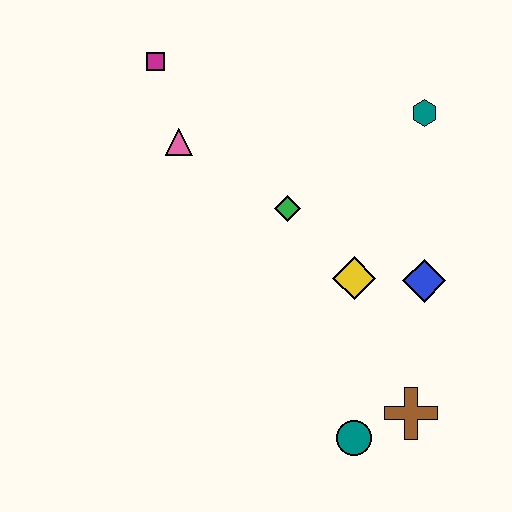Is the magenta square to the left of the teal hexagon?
Yes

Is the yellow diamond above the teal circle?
Yes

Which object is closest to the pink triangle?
The magenta square is closest to the pink triangle.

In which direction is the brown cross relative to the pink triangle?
The brown cross is below the pink triangle.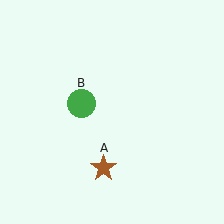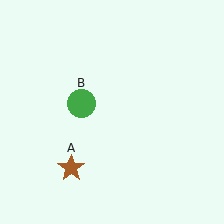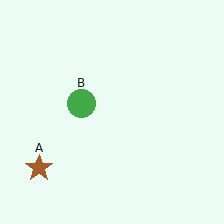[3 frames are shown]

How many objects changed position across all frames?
1 object changed position: brown star (object A).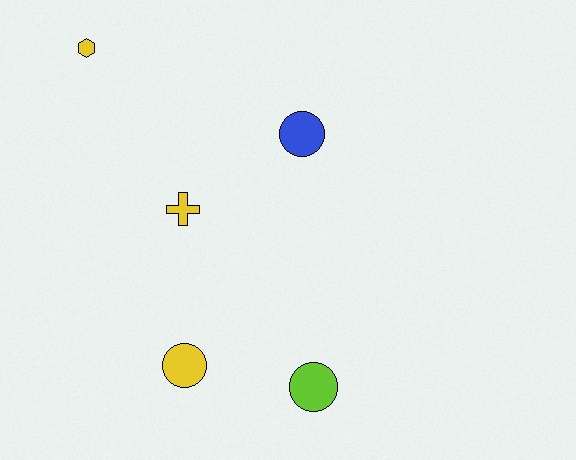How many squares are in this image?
There are no squares.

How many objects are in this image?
There are 5 objects.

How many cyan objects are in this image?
There are no cyan objects.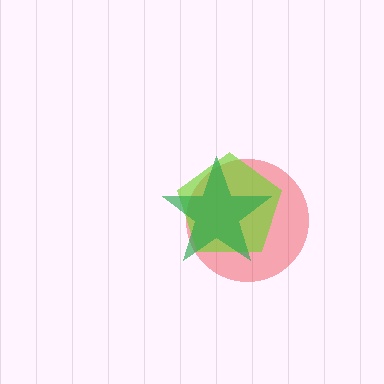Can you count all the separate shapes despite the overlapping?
Yes, there are 3 separate shapes.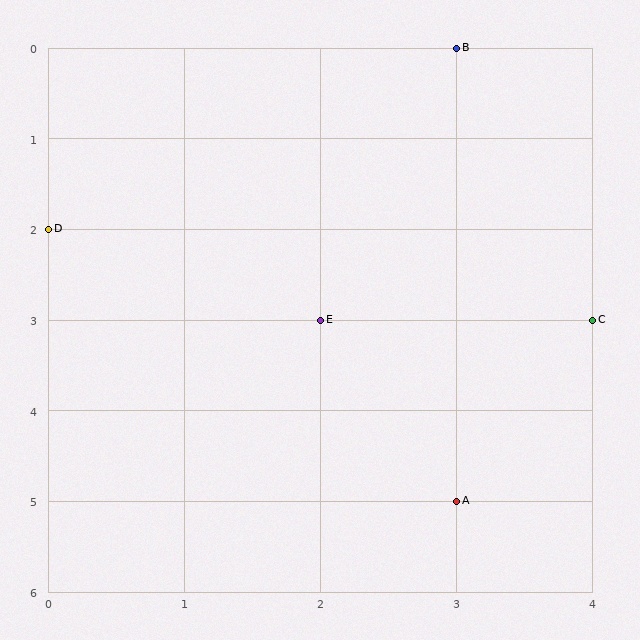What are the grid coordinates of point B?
Point B is at grid coordinates (3, 0).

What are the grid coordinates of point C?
Point C is at grid coordinates (4, 3).